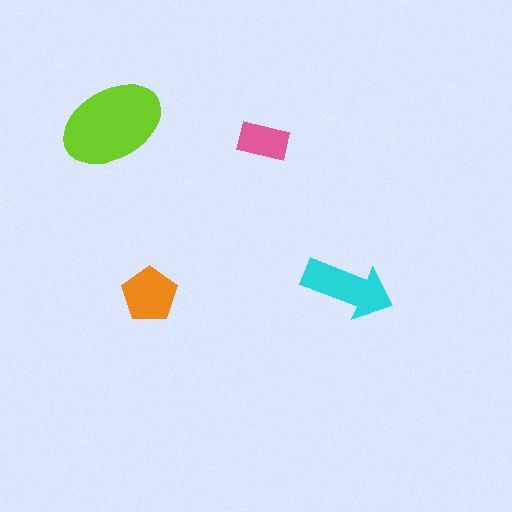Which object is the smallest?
The pink rectangle.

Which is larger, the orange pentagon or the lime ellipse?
The lime ellipse.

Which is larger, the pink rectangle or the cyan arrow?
The cyan arrow.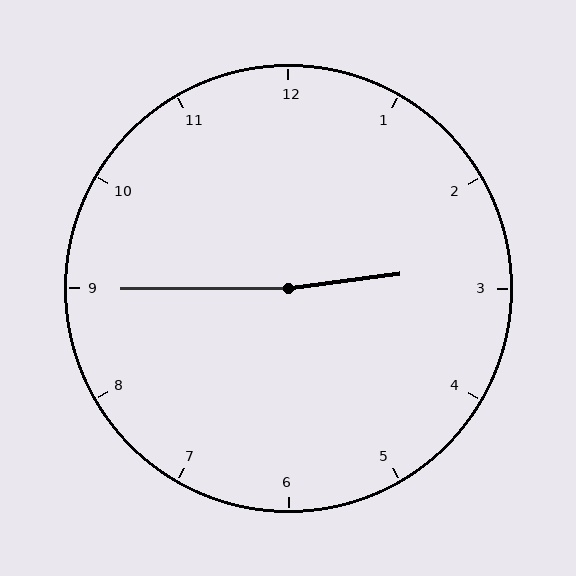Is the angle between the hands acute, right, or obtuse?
It is obtuse.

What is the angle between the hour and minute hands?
Approximately 172 degrees.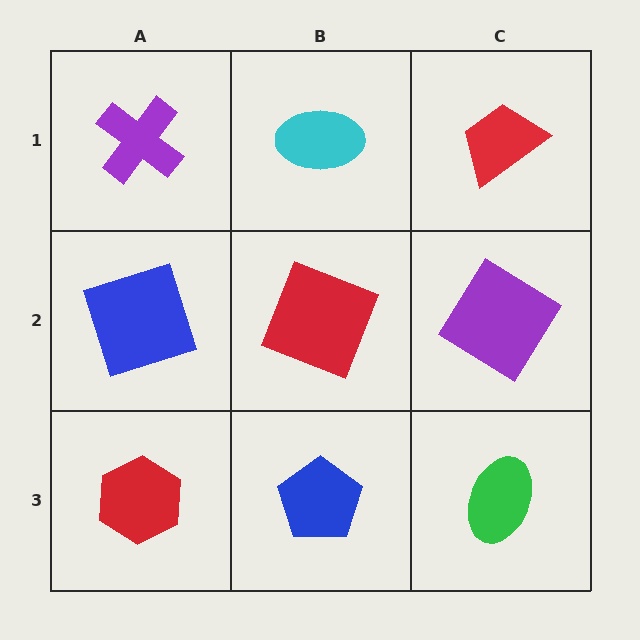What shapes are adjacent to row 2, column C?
A red trapezoid (row 1, column C), a green ellipse (row 3, column C), a red square (row 2, column B).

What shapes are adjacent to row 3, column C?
A purple diamond (row 2, column C), a blue pentagon (row 3, column B).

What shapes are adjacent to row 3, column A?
A blue square (row 2, column A), a blue pentagon (row 3, column B).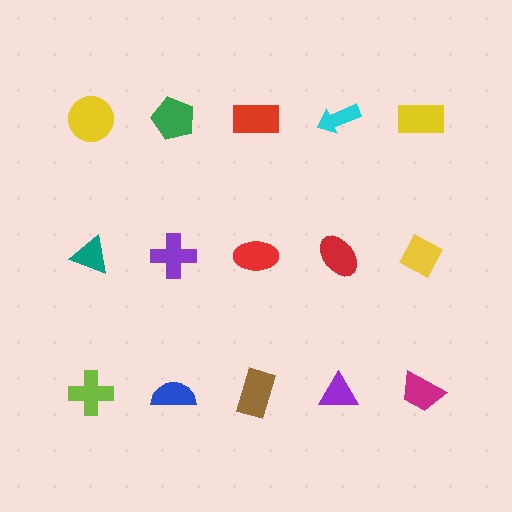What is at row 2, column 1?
A teal triangle.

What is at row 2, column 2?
A purple cross.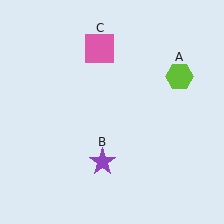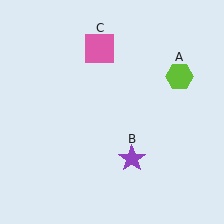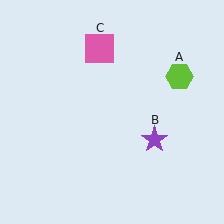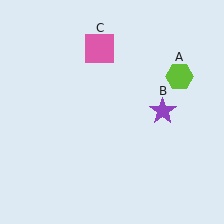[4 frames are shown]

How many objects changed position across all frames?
1 object changed position: purple star (object B).